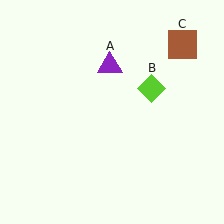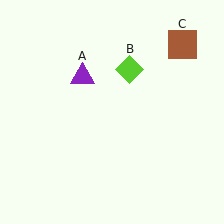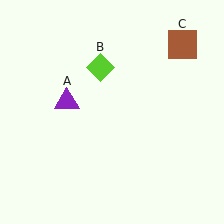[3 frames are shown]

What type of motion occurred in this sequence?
The purple triangle (object A), lime diamond (object B) rotated counterclockwise around the center of the scene.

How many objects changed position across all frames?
2 objects changed position: purple triangle (object A), lime diamond (object B).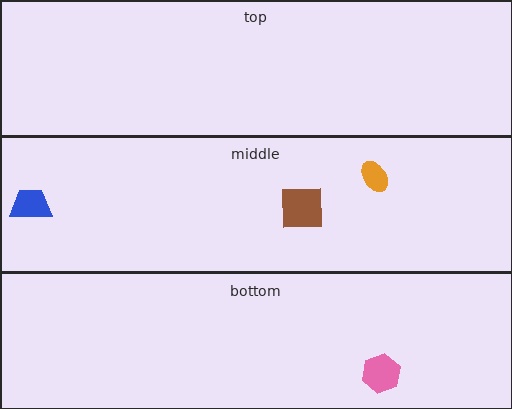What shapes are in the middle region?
The orange ellipse, the brown square, the blue trapezoid.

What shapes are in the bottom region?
The pink hexagon.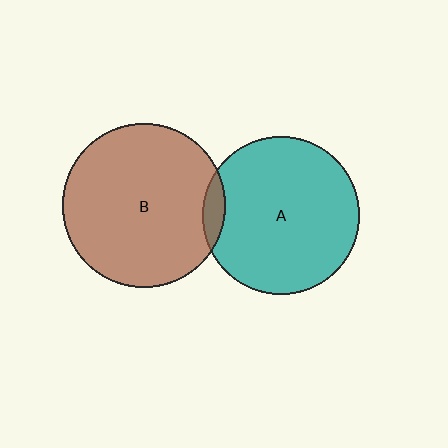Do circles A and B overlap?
Yes.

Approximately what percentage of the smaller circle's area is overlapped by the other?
Approximately 5%.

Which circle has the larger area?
Circle B (brown).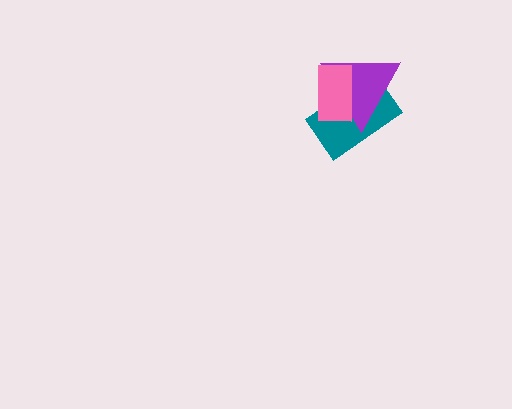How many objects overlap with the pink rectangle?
2 objects overlap with the pink rectangle.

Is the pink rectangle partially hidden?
No, no other shape covers it.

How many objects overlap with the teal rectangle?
2 objects overlap with the teal rectangle.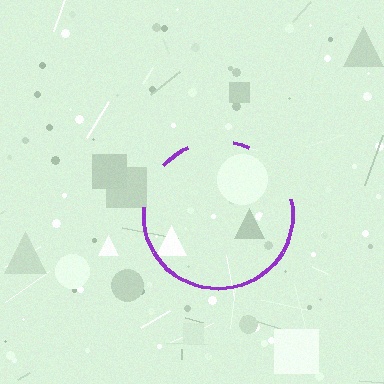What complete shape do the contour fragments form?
The contour fragments form a circle.